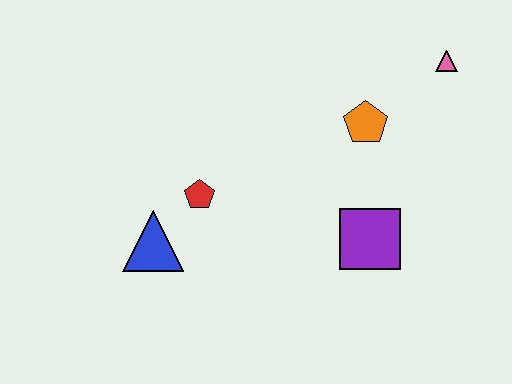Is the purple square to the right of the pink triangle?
No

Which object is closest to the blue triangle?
The red pentagon is closest to the blue triangle.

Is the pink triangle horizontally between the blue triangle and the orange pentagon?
No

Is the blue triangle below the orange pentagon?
Yes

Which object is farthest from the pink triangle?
The blue triangle is farthest from the pink triangle.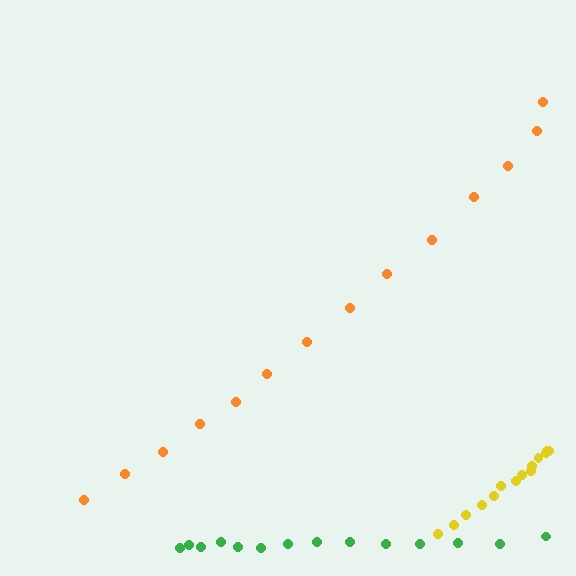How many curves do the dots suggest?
There are 3 distinct paths.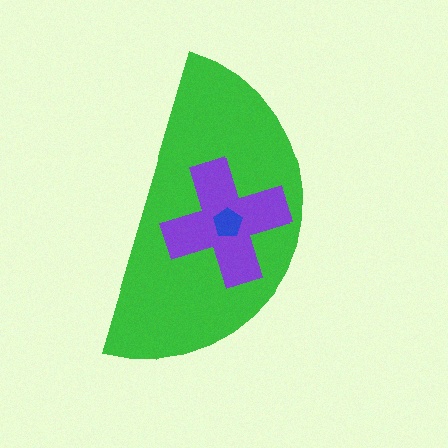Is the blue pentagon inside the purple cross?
Yes.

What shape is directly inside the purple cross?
The blue pentagon.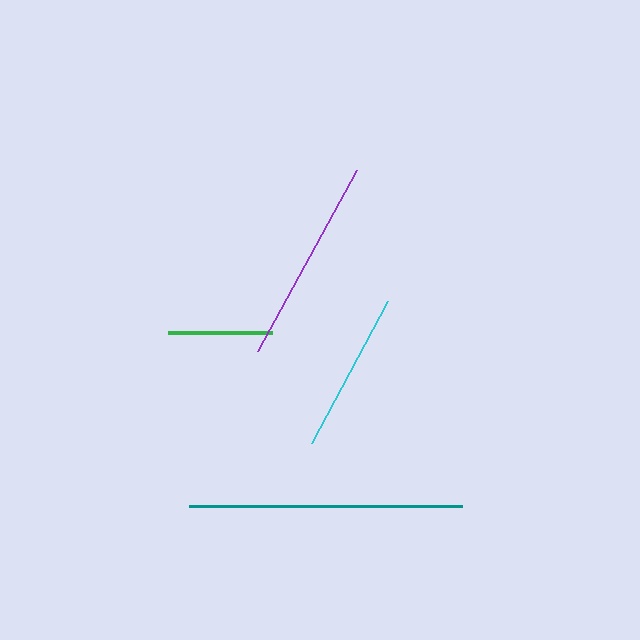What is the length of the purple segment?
The purple segment is approximately 206 pixels long.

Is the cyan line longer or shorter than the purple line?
The purple line is longer than the cyan line.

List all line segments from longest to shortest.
From longest to shortest: teal, purple, cyan, green.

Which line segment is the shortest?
The green line is the shortest at approximately 104 pixels.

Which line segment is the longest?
The teal line is the longest at approximately 273 pixels.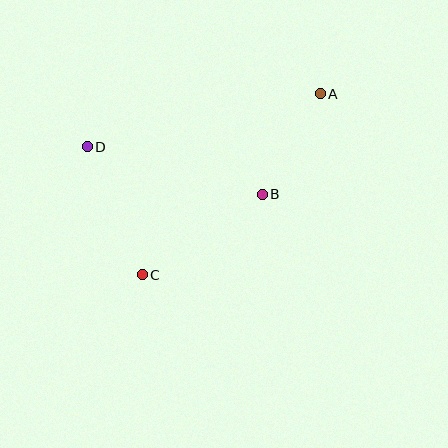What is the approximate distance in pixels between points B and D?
The distance between B and D is approximately 182 pixels.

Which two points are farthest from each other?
Points A and C are farthest from each other.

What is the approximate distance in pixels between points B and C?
The distance between B and C is approximately 144 pixels.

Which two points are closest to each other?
Points A and B are closest to each other.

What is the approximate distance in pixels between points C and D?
The distance between C and D is approximately 139 pixels.